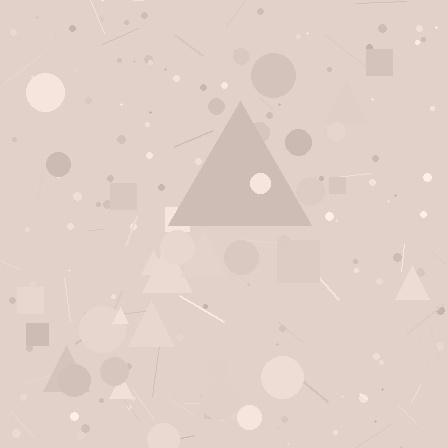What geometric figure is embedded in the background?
A triangle is embedded in the background.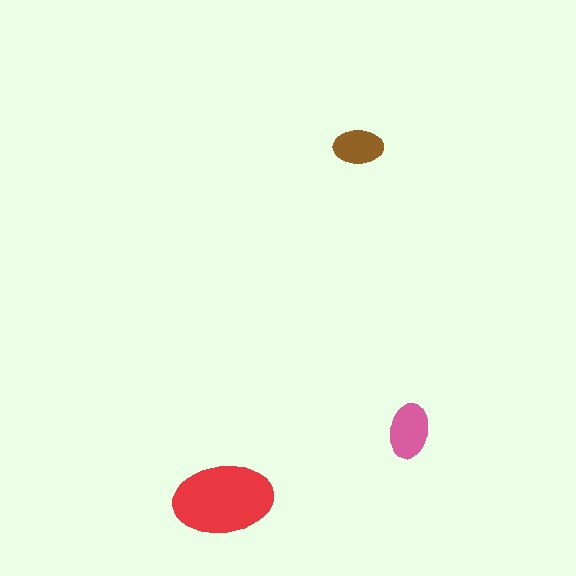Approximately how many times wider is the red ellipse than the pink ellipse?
About 2 times wider.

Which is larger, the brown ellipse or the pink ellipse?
The pink one.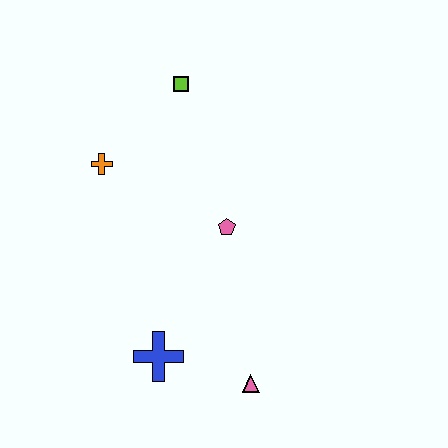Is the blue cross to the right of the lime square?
No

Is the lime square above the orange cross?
Yes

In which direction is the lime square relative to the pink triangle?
The lime square is above the pink triangle.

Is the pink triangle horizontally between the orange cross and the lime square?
No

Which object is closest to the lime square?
The orange cross is closest to the lime square.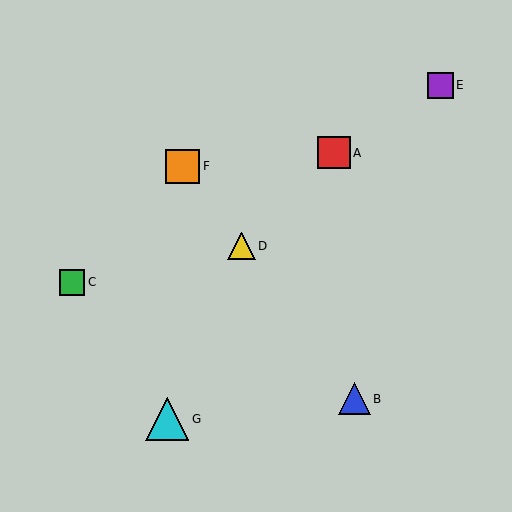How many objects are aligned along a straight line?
3 objects (B, D, F) are aligned along a straight line.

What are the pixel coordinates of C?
Object C is at (72, 282).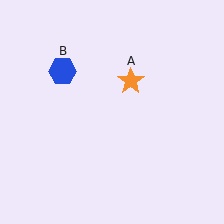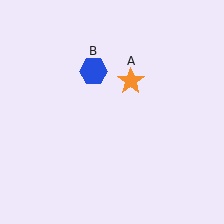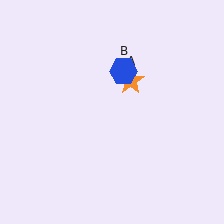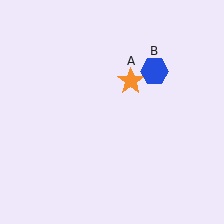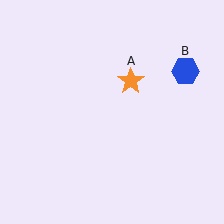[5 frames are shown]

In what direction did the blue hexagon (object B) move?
The blue hexagon (object B) moved right.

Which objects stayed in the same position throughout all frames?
Orange star (object A) remained stationary.